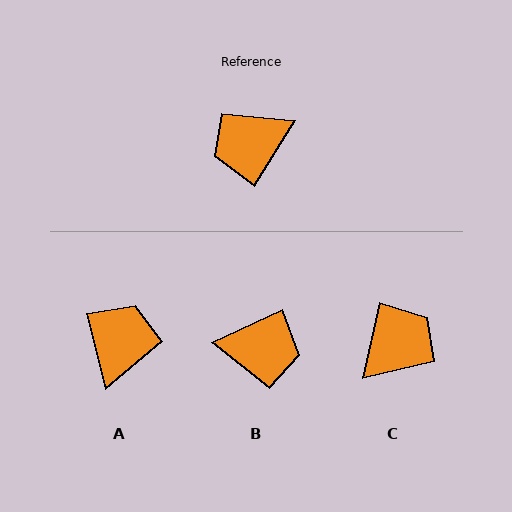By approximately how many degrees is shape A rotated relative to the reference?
Approximately 134 degrees clockwise.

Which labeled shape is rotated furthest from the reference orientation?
C, about 161 degrees away.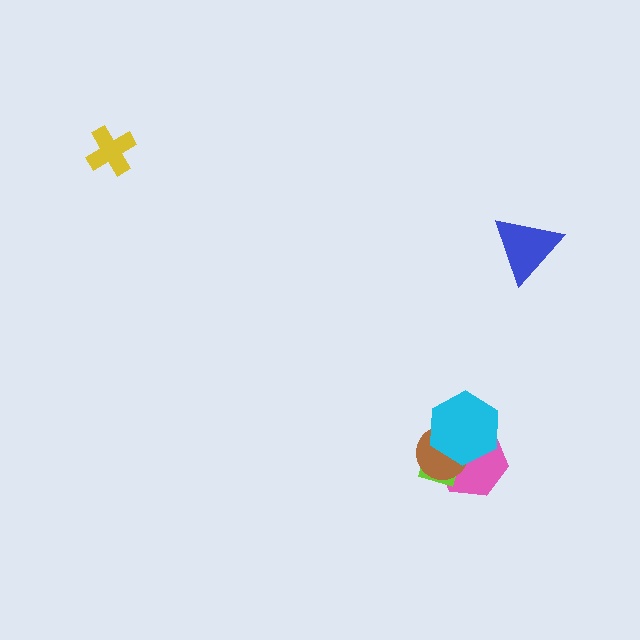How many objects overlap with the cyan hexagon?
3 objects overlap with the cyan hexagon.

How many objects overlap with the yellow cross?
0 objects overlap with the yellow cross.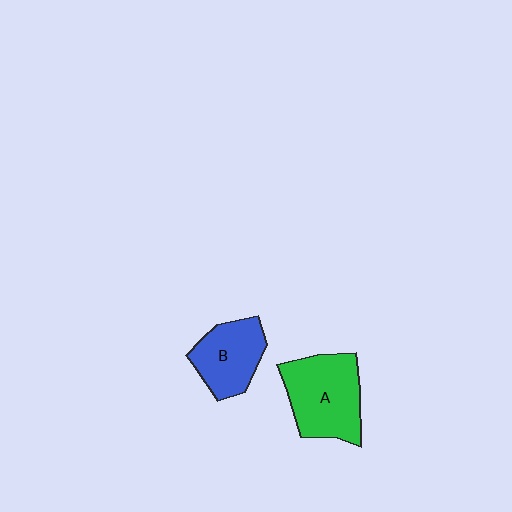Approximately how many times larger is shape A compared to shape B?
Approximately 1.4 times.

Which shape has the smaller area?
Shape B (blue).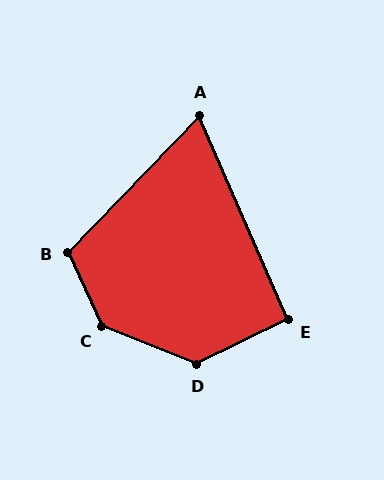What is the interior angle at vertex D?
Approximately 132 degrees (obtuse).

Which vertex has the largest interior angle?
C, at approximately 137 degrees.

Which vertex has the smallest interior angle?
A, at approximately 67 degrees.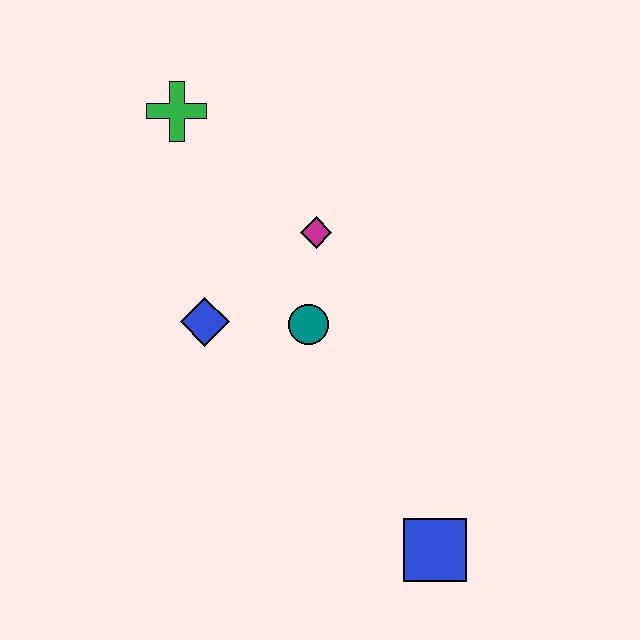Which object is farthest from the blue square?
The green cross is farthest from the blue square.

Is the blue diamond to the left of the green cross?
No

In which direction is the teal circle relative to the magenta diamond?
The teal circle is below the magenta diamond.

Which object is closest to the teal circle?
The magenta diamond is closest to the teal circle.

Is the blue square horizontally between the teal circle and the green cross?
No